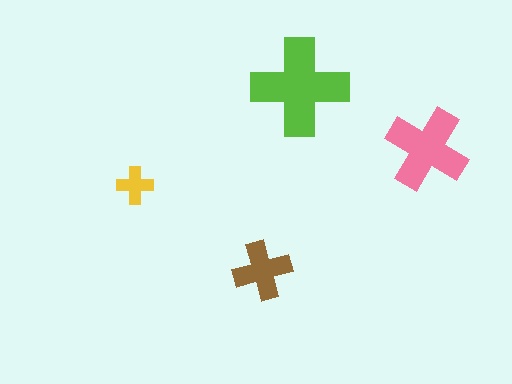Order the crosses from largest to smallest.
the lime one, the pink one, the brown one, the yellow one.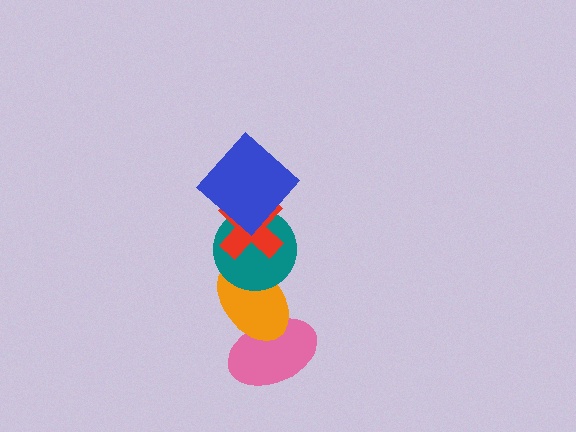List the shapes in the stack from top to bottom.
From top to bottom: the blue diamond, the red cross, the teal circle, the orange ellipse, the pink ellipse.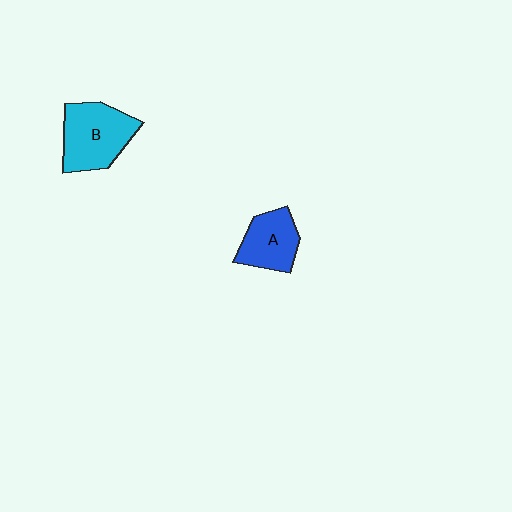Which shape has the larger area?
Shape B (cyan).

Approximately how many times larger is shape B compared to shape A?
Approximately 1.4 times.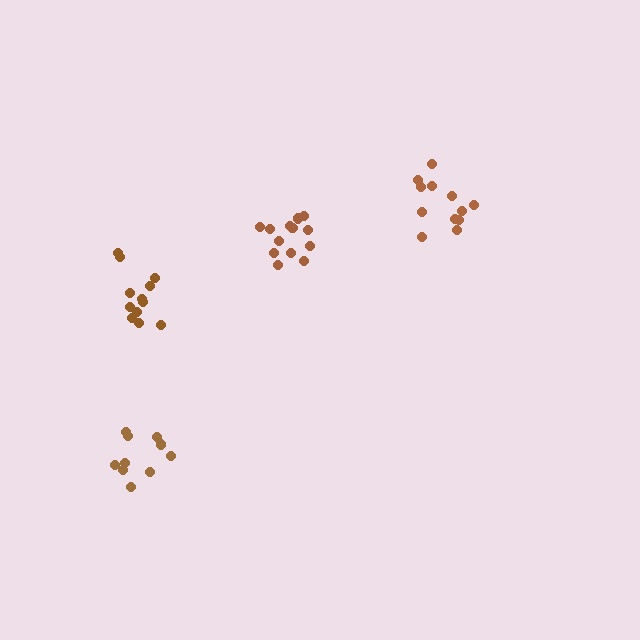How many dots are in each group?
Group 1: 12 dots, Group 2: 14 dots, Group 3: 12 dots, Group 4: 11 dots (49 total).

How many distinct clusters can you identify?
There are 4 distinct clusters.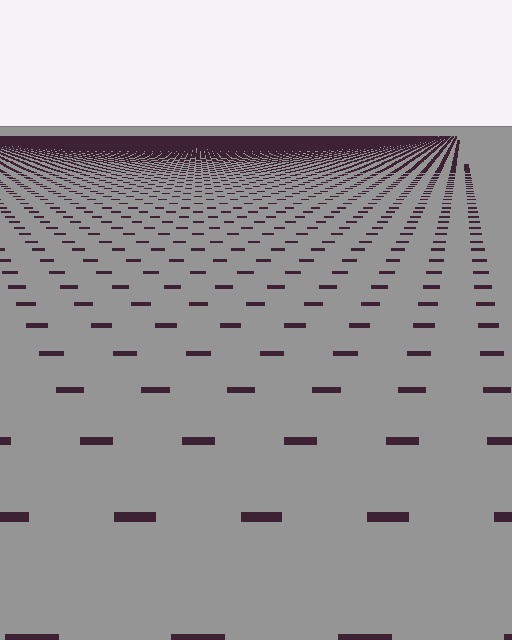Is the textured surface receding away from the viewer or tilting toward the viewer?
The surface is receding away from the viewer. Texture elements get smaller and denser toward the top.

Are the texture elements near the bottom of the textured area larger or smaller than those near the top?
Larger. Near the bottom, elements are closer to the viewer and appear at a bigger on-screen size.